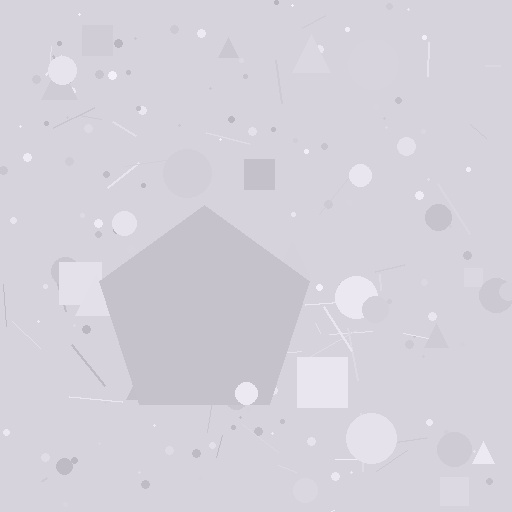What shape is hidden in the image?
A pentagon is hidden in the image.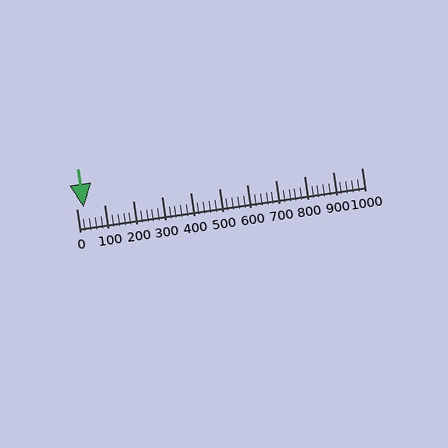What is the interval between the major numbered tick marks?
The major tick marks are spaced 100 units apart.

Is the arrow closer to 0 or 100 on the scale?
The arrow is closer to 0.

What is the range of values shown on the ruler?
The ruler shows values from 0 to 1000.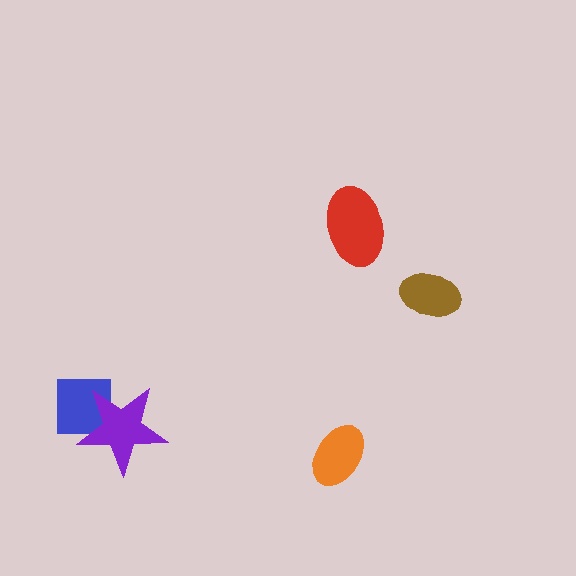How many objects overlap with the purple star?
1 object overlaps with the purple star.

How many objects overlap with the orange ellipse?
0 objects overlap with the orange ellipse.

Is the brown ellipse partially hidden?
No, no other shape covers it.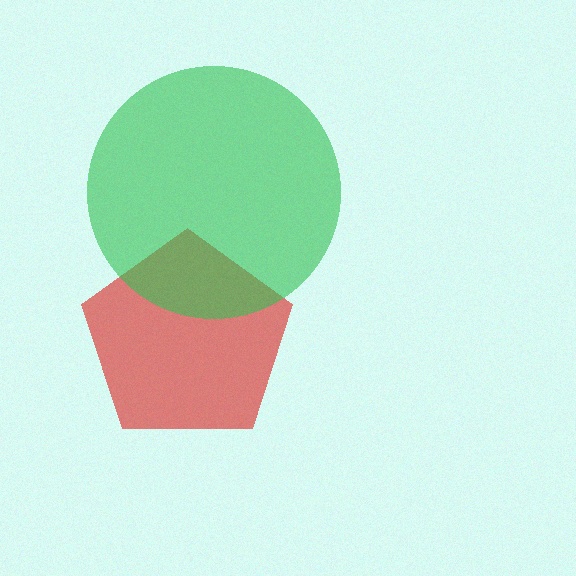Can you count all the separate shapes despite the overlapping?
Yes, there are 2 separate shapes.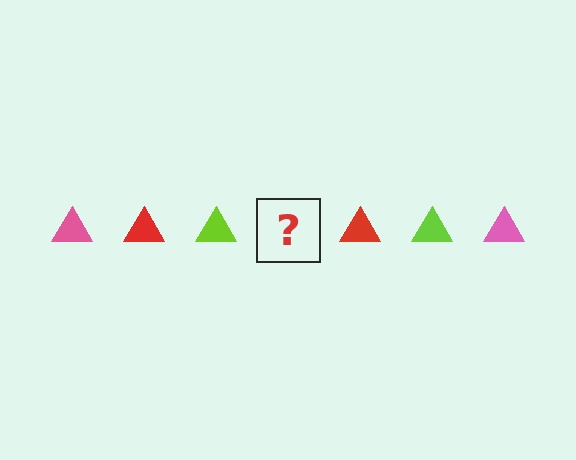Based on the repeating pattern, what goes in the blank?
The blank should be a pink triangle.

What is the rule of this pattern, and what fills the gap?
The rule is that the pattern cycles through pink, red, lime triangles. The gap should be filled with a pink triangle.